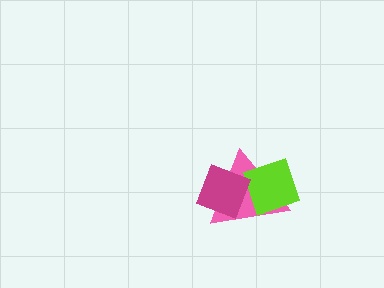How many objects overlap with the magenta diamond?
2 objects overlap with the magenta diamond.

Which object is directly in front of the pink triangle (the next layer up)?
The lime diamond is directly in front of the pink triangle.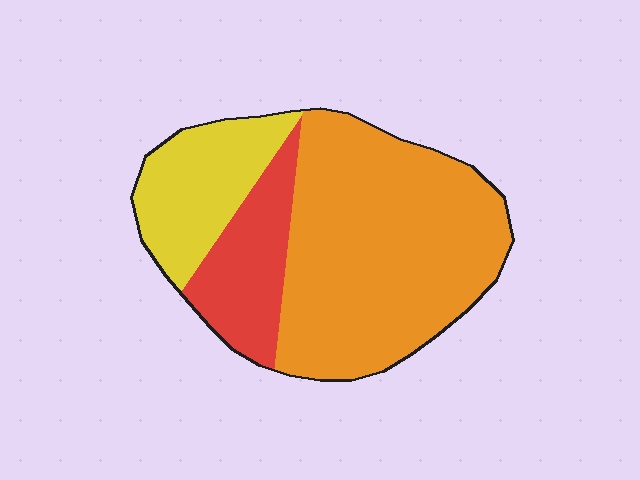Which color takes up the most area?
Orange, at roughly 60%.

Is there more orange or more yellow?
Orange.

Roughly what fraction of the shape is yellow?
Yellow takes up about one fifth (1/5) of the shape.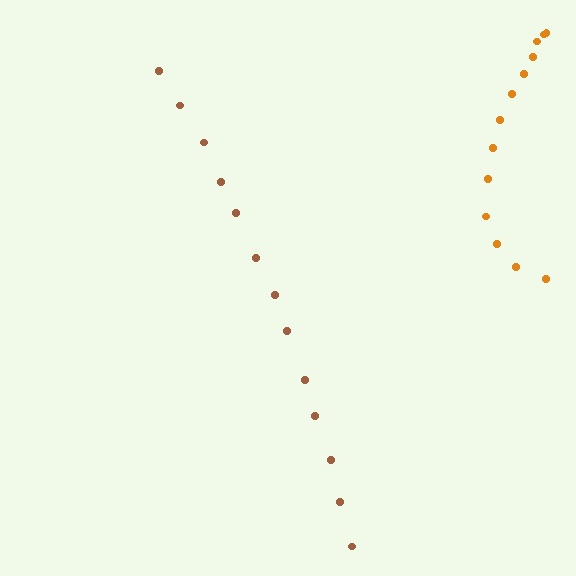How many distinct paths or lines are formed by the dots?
There are 2 distinct paths.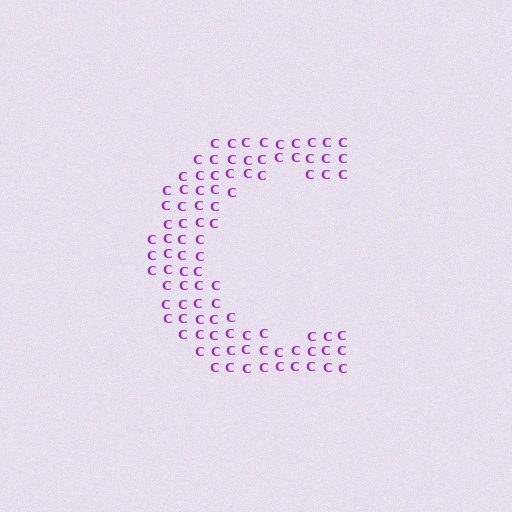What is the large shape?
The large shape is the letter C.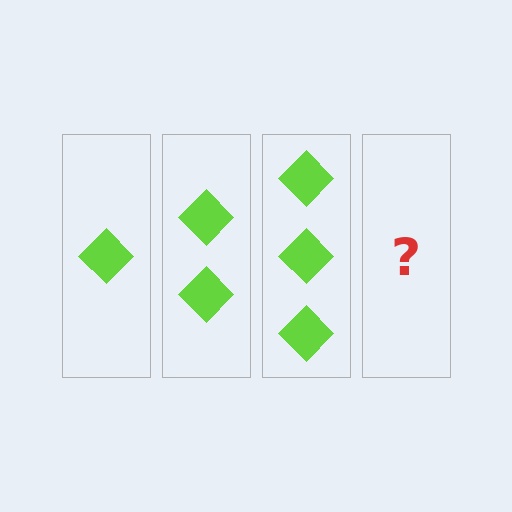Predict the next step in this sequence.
The next step is 4 diamonds.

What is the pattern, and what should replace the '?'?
The pattern is that each step adds one more diamond. The '?' should be 4 diamonds.